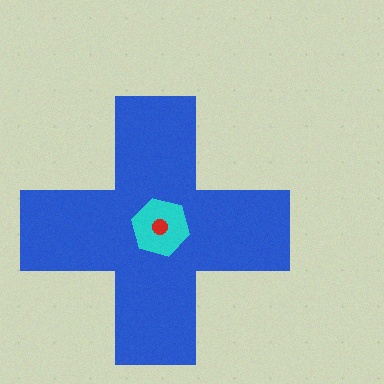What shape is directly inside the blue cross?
The cyan hexagon.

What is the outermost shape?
The blue cross.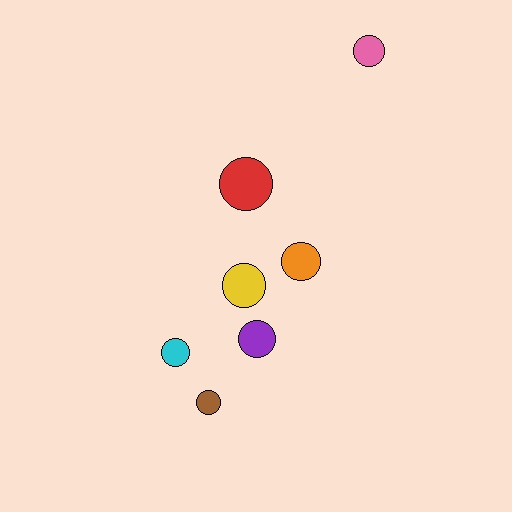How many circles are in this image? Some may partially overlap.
There are 7 circles.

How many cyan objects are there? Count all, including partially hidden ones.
There is 1 cyan object.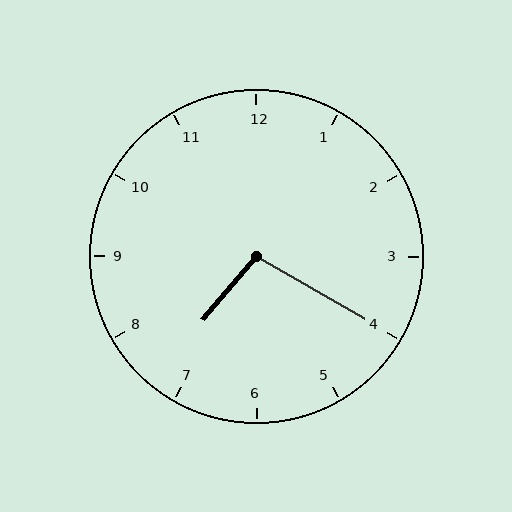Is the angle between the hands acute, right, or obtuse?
It is obtuse.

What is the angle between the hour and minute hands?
Approximately 100 degrees.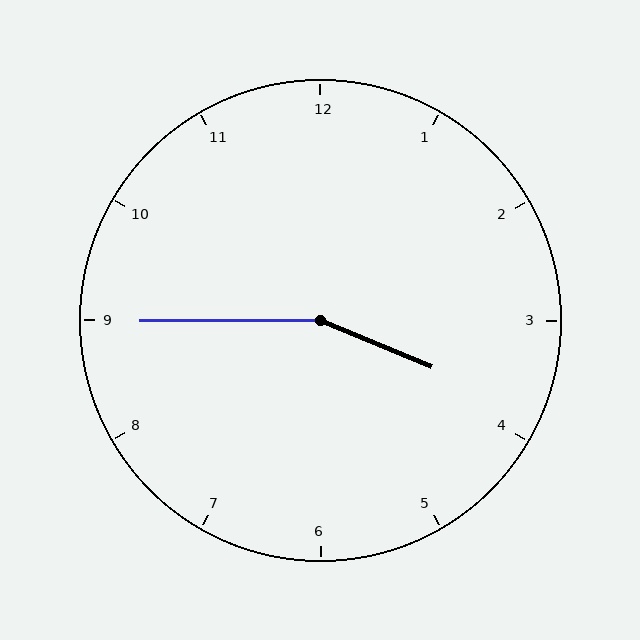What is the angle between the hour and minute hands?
Approximately 158 degrees.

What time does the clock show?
3:45.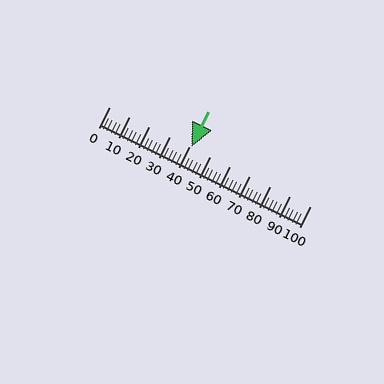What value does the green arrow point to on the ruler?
The green arrow points to approximately 41.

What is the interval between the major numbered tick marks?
The major tick marks are spaced 10 units apart.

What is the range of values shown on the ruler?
The ruler shows values from 0 to 100.